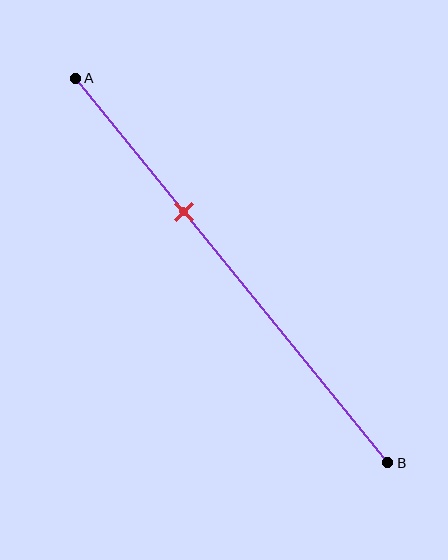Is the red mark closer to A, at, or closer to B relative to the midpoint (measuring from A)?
The red mark is closer to point A than the midpoint of segment AB.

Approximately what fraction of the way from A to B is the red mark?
The red mark is approximately 35% of the way from A to B.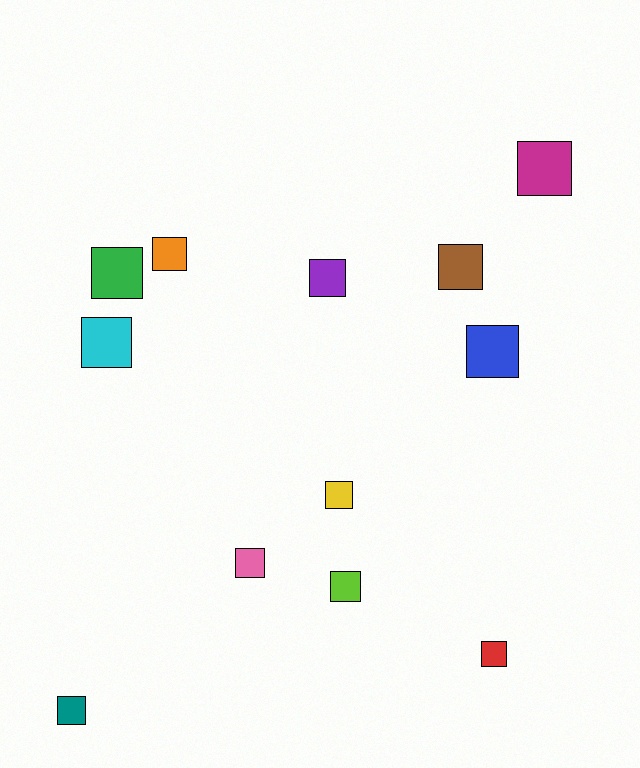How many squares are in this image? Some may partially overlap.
There are 12 squares.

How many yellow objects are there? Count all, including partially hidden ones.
There is 1 yellow object.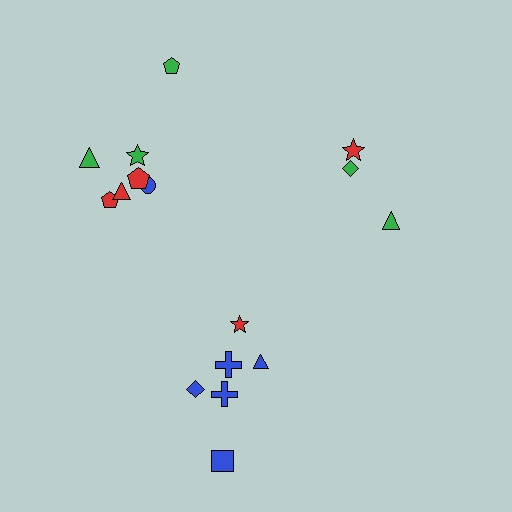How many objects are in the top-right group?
There are 3 objects.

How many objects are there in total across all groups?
There are 16 objects.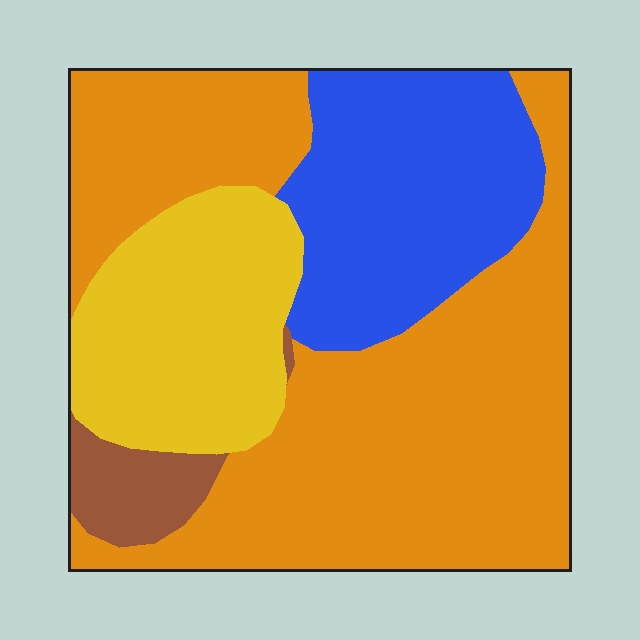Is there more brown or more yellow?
Yellow.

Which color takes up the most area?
Orange, at roughly 55%.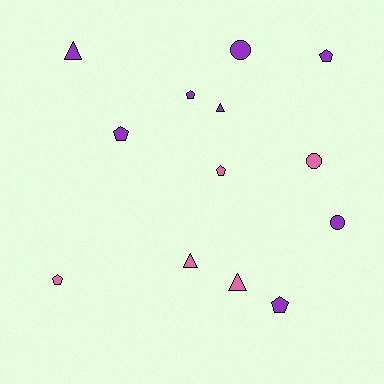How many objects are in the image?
There are 13 objects.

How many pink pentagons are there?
There are 2 pink pentagons.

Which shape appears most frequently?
Pentagon, with 6 objects.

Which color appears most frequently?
Purple, with 8 objects.